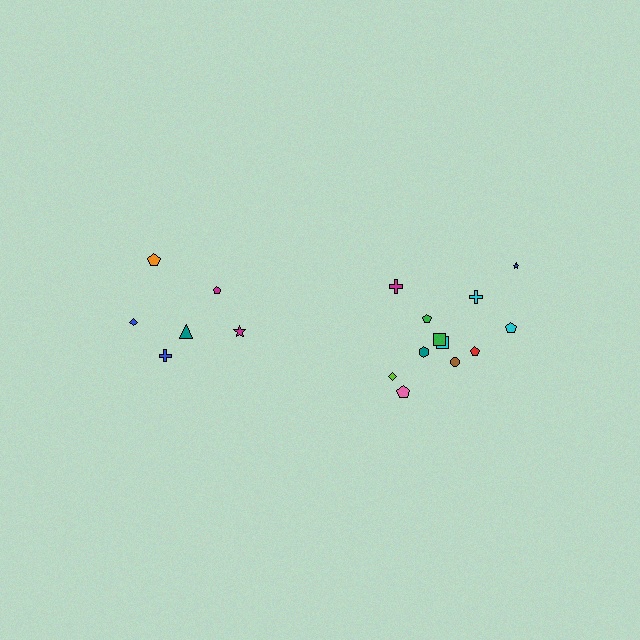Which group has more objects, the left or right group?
The right group.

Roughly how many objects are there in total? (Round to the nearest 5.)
Roughly 20 objects in total.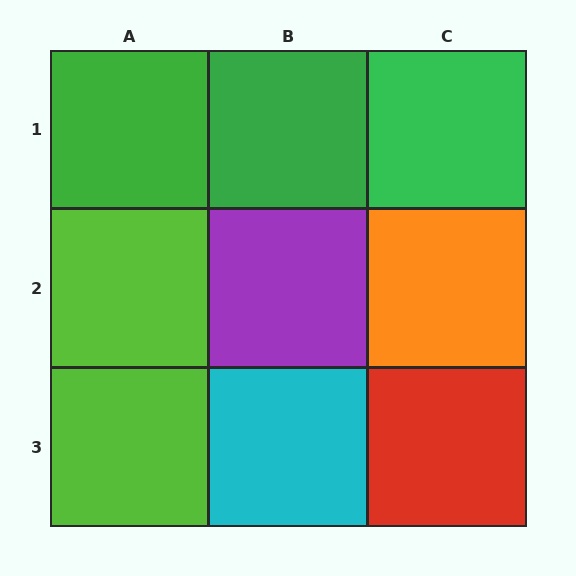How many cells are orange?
1 cell is orange.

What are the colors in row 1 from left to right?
Green, green, green.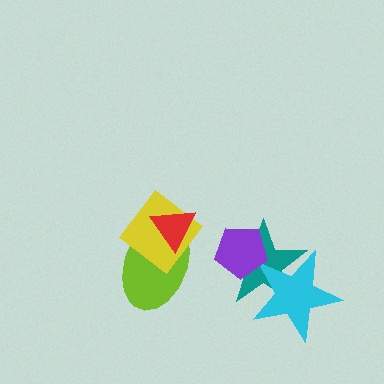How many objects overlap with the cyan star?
1 object overlaps with the cyan star.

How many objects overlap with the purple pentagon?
1 object overlaps with the purple pentagon.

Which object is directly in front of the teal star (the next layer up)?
The cyan star is directly in front of the teal star.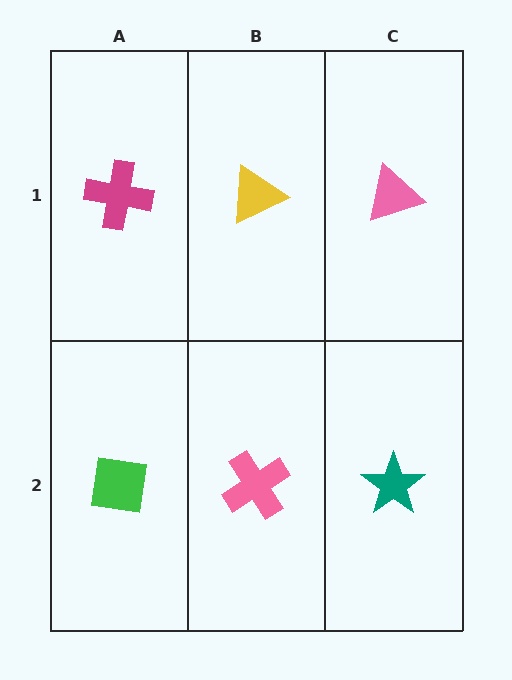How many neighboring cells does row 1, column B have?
3.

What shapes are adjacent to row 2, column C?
A pink triangle (row 1, column C), a pink cross (row 2, column B).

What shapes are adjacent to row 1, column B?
A pink cross (row 2, column B), a magenta cross (row 1, column A), a pink triangle (row 1, column C).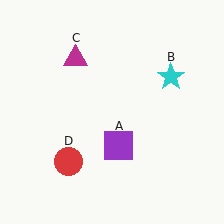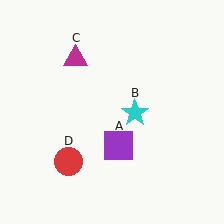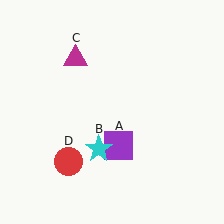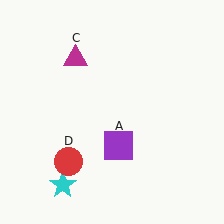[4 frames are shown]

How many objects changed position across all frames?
1 object changed position: cyan star (object B).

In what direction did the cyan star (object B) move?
The cyan star (object B) moved down and to the left.